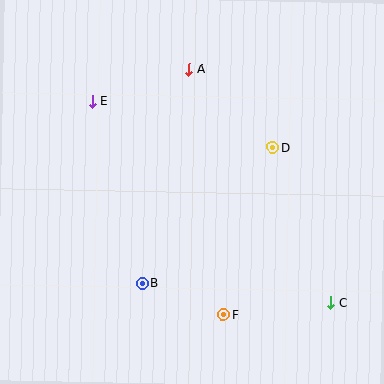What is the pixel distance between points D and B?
The distance between D and B is 189 pixels.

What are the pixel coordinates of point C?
Point C is at (331, 302).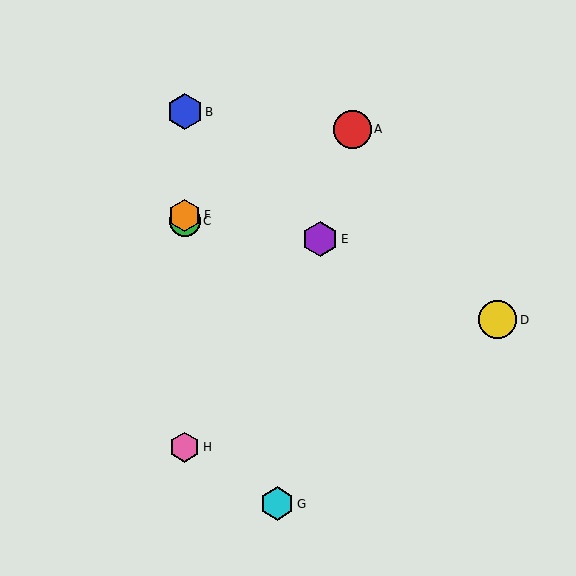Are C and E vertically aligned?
No, C is at x≈185 and E is at x≈320.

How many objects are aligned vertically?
4 objects (B, C, F, H) are aligned vertically.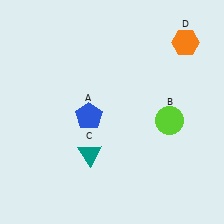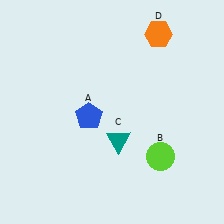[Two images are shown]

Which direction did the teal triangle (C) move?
The teal triangle (C) moved right.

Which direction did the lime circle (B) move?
The lime circle (B) moved down.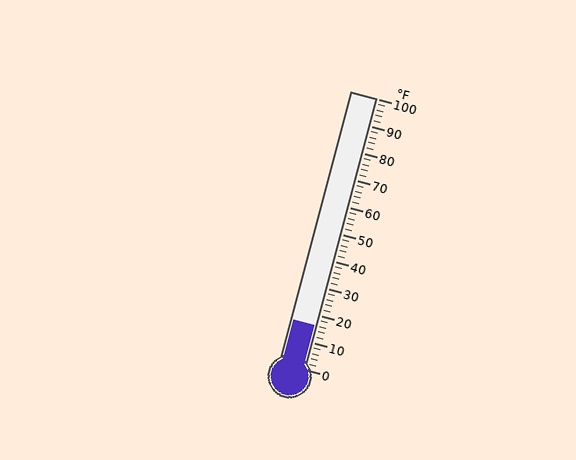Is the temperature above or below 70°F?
The temperature is below 70°F.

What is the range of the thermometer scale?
The thermometer scale ranges from 0°F to 100°F.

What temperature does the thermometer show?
The thermometer shows approximately 16°F.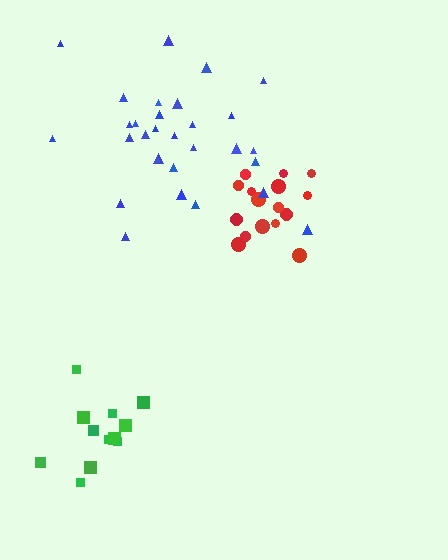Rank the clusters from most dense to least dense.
red, green, blue.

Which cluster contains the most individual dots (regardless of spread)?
Blue (30).